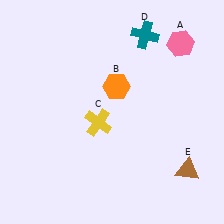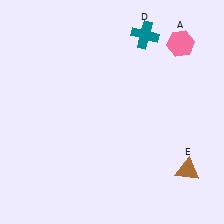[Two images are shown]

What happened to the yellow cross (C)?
The yellow cross (C) was removed in Image 2. It was in the bottom-left area of Image 1.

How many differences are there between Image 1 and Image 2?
There are 2 differences between the two images.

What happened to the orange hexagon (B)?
The orange hexagon (B) was removed in Image 2. It was in the top-right area of Image 1.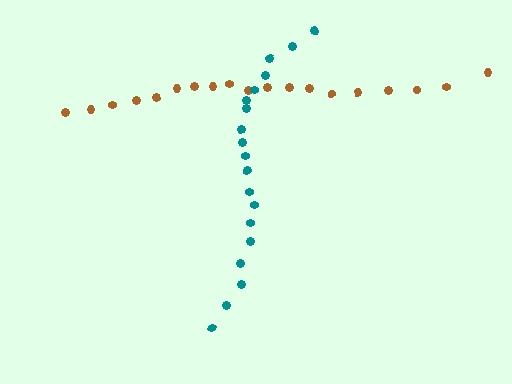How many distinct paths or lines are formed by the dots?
There are 2 distinct paths.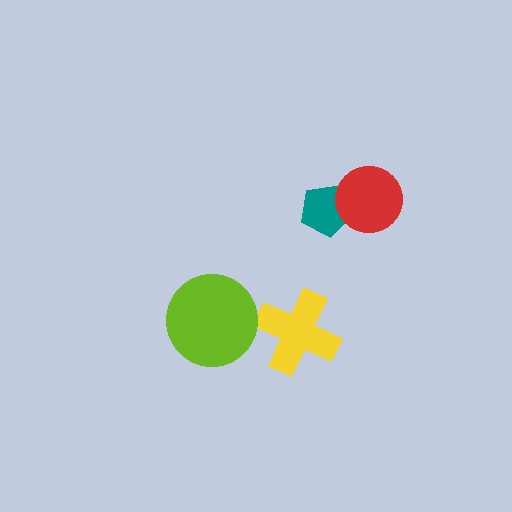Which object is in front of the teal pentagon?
The red circle is in front of the teal pentagon.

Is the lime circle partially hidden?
No, no other shape covers it.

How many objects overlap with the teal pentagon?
1 object overlaps with the teal pentagon.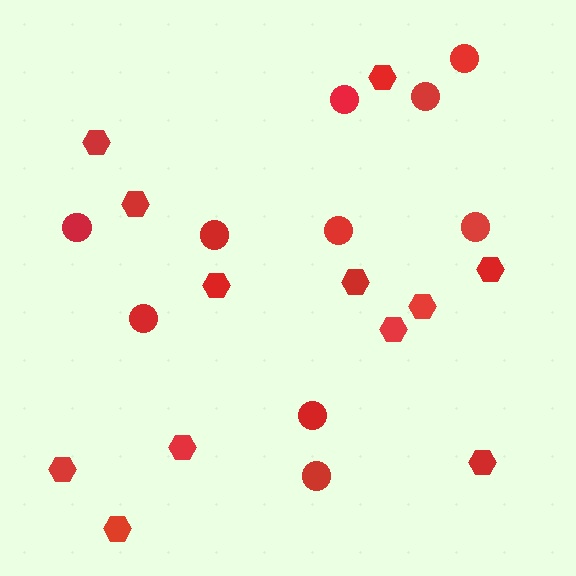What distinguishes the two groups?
There are 2 groups: one group of hexagons (12) and one group of circles (10).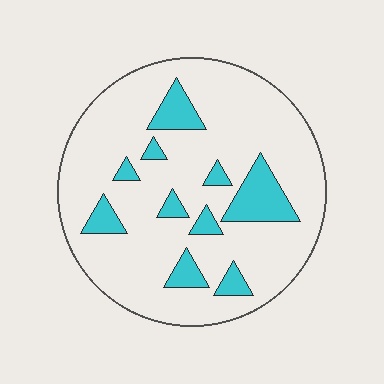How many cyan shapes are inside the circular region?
10.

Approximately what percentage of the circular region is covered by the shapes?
Approximately 15%.